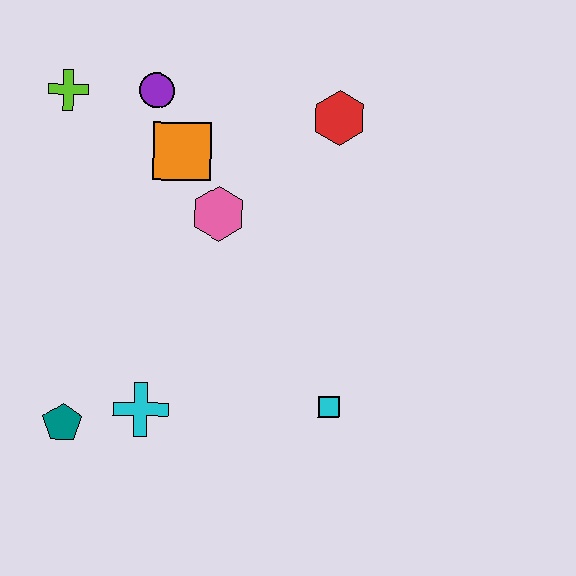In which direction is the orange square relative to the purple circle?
The orange square is below the purple circle.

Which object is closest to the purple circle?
The orange square is closest to the purple circle.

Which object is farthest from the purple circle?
The cyan square is farthest from the purple circle.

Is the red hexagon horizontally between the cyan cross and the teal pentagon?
No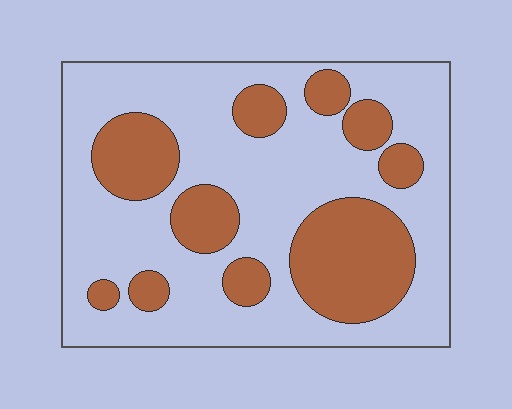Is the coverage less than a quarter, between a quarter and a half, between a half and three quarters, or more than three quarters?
Between a quarter and a half.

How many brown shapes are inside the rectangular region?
10.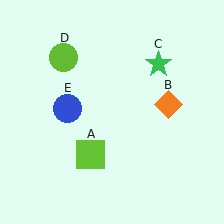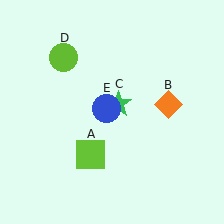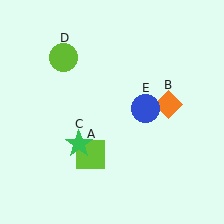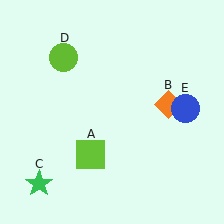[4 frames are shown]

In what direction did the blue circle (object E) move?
The blue circle (object E) moved right.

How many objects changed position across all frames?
2 objects changed position: green star (object C), blue circle (object E).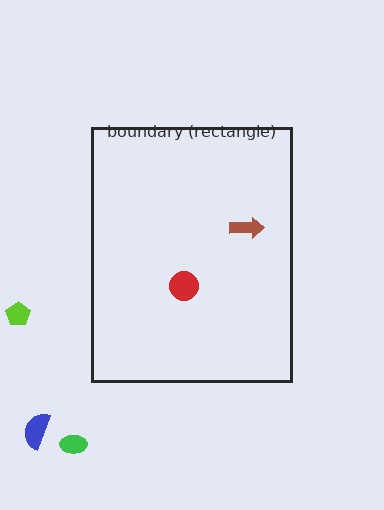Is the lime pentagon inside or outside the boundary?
Outside.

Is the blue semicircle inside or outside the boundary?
Outside.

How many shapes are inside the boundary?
2 inside, 3 outside.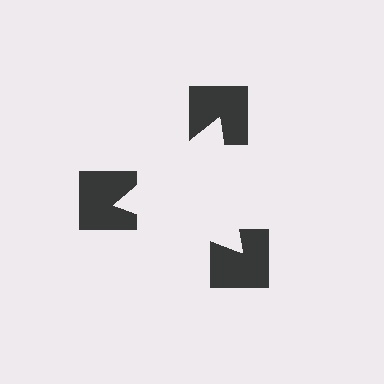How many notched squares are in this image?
There are 3 — one at each vertex of the illusory triangle.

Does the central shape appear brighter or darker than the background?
It typically appears slightly brighter than the background, even though no actual brightness change is drawn.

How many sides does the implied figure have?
3 sides.